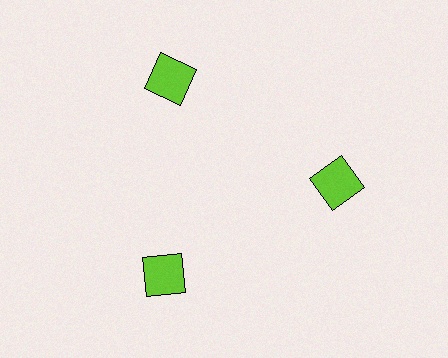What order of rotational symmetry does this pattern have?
This pattern has 3-fold rotational symmetry.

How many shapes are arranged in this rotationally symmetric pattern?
There are 3 shapes, arranged in 3 groups of 1.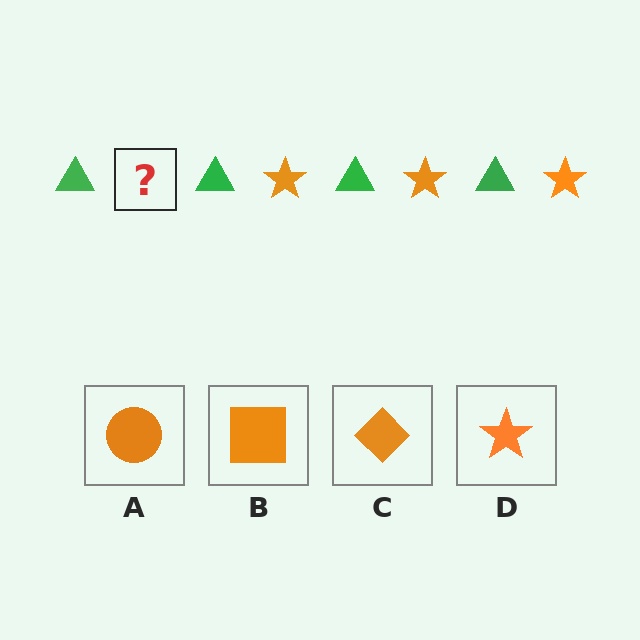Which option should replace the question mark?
Option D.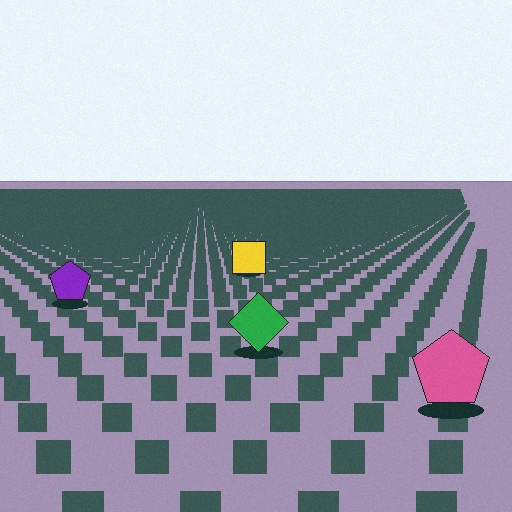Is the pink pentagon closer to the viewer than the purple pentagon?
Yes. The pink pentagon is closer — you can tell from the texture gradient: the ground texture is coarser near it.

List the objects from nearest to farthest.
From nearest to farthest: the pink pentagon, the green diamond, the purple pentagon, the yellow square.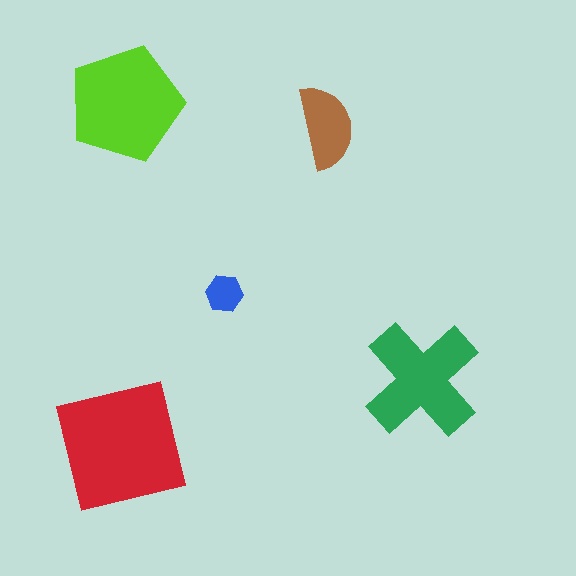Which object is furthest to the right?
The green cross is rightmost.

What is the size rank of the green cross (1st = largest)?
3rd.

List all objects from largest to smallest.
The red square, the lime pentagon, the green cross, the brown semicircle, the blue hexagon.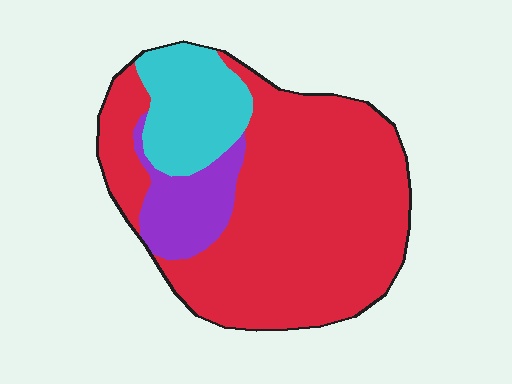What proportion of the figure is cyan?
Cyan covers roughly 15% of the figure.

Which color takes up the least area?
Purple, at roughly 10%.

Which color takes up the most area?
Red, at roughly 70%.